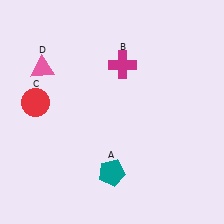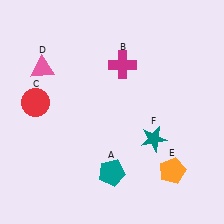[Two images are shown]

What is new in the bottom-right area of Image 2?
An orange pentagon (E) was added in the bottom-right area of Image 2.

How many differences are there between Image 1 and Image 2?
There are 2 differences between the two images.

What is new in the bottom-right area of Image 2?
A teal star (F) was added in the bottom-right area of Image 2.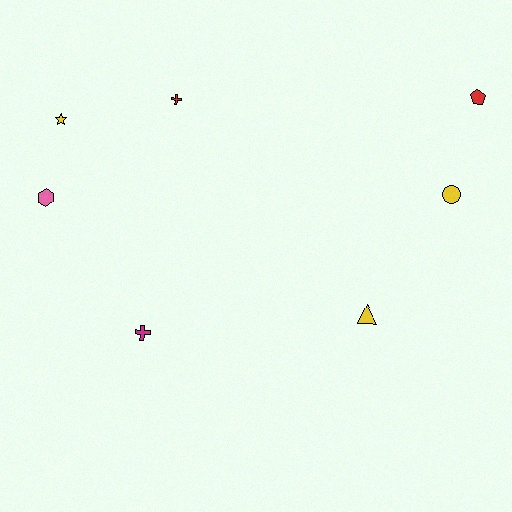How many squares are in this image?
There are no squares.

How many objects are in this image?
There are 7 objects.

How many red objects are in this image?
There are 2 red objects.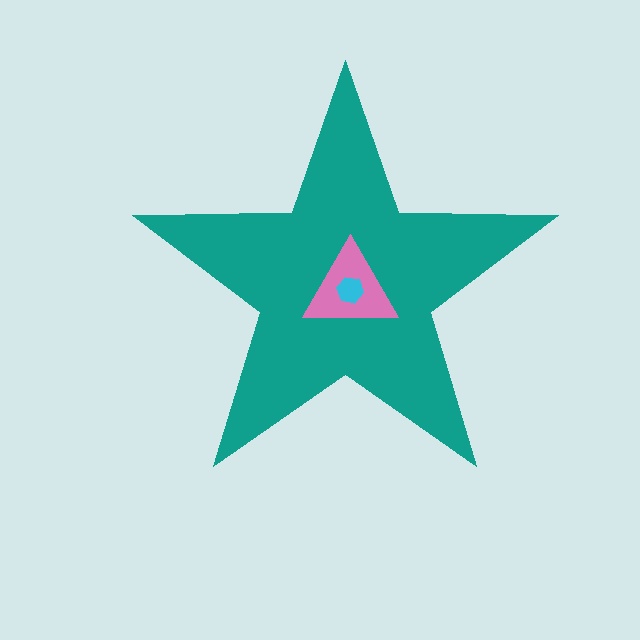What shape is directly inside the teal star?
The pink triangle.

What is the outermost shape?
The teal star.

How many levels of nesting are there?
3.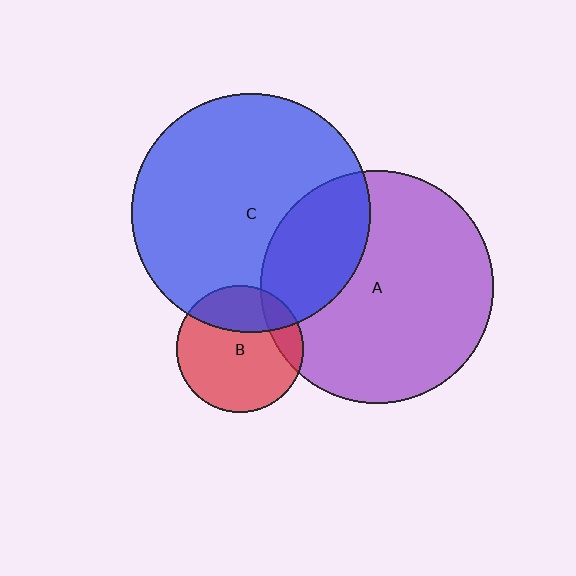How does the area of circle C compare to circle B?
Approximately 3.6 times.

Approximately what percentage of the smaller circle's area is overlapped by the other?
Approximately 15%.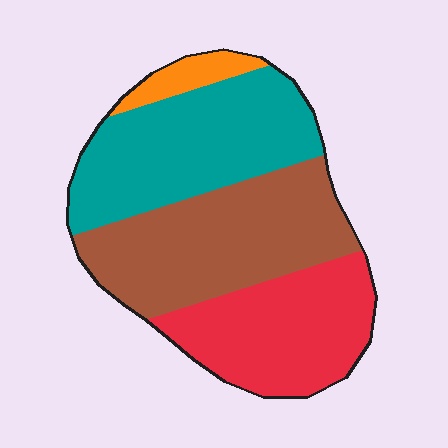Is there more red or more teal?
Teal.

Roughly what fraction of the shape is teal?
Teal covers 33% of the shape.